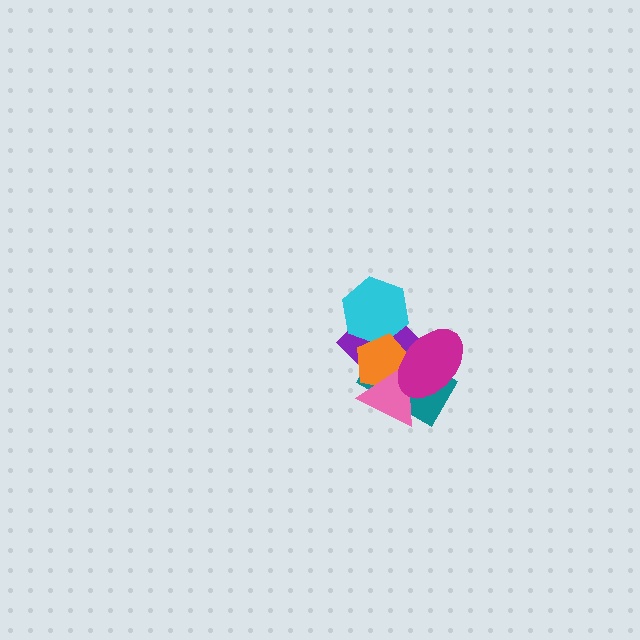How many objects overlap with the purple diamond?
5 objects overlap with the purple diamond.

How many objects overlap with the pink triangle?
4 objects overlap with the pink triangle.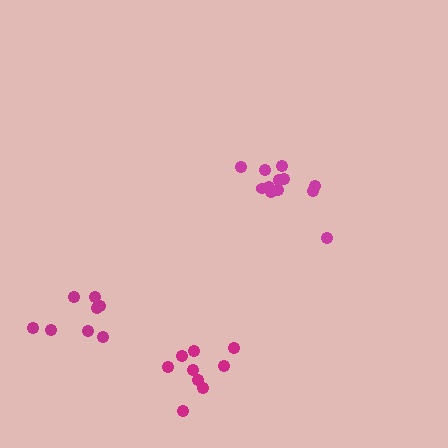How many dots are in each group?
Group 1: 12 dots, Group 2: 8 dots, Group 3: 9 dots (29 total).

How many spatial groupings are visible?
There are 3 spatial groupings.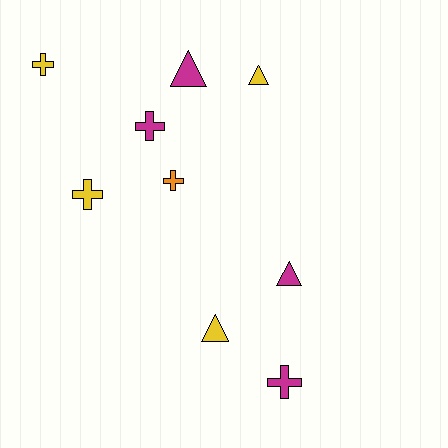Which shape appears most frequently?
Cross, with 5 objects.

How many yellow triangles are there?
There are 2 yellow triangles.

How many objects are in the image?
There are 9 objects.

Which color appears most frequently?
Magenta, with 4 objects.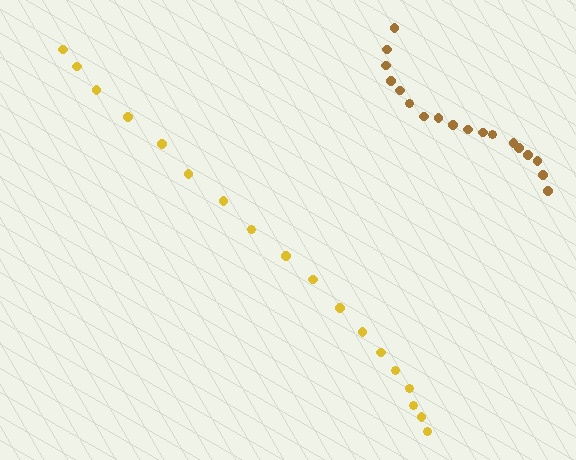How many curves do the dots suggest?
There are 2 distinct paths.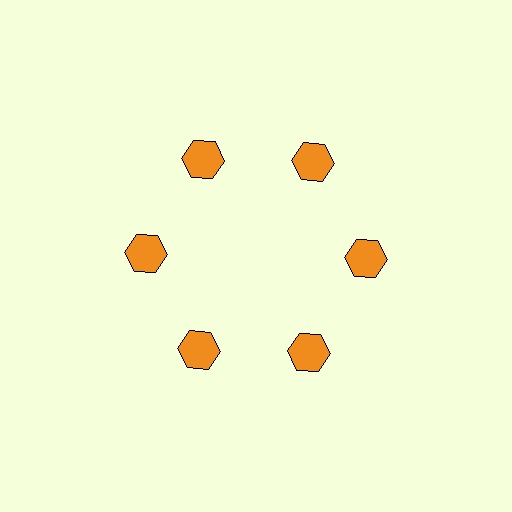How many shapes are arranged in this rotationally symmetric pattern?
There are 6 shapes, arranged in 6 groups of 1.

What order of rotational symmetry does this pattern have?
This pattern has 6-fold rotational symmetry.